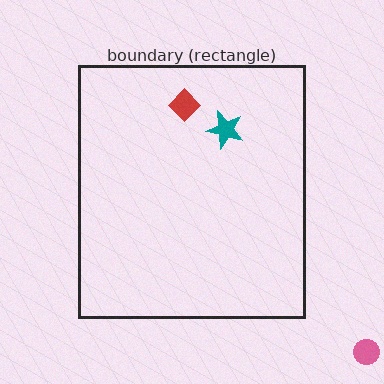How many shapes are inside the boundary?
2 inside, 1 outside.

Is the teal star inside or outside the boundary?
Inside.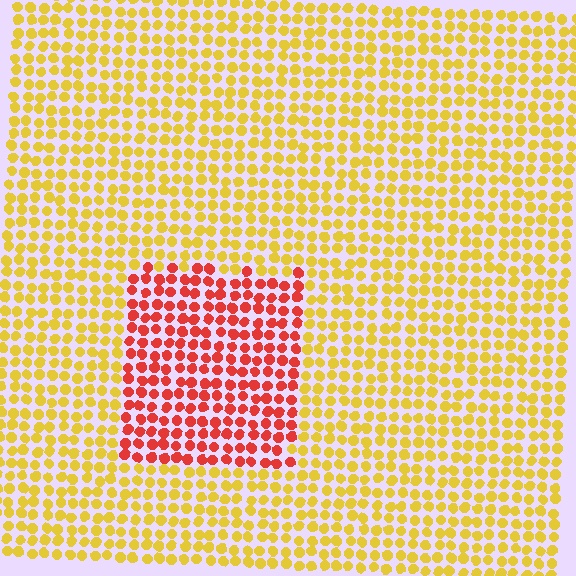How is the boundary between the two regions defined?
The boundary is defined purely by a slight shift in hue (about 50 degrees). Spacing, size, and orientation are identical on both sides.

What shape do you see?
I see a rectangle.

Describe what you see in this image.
The image is filled with small yellow elements in a uniform arrangement. A rectangle-shaped region is visible where the elements are tinted to a slightly different hue, forming a subtle color boundary.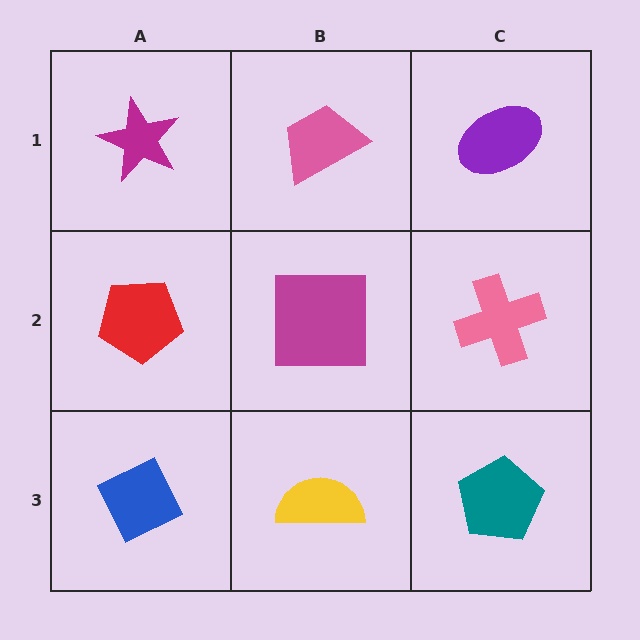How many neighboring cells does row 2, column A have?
3.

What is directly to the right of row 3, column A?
A yellow semicircle.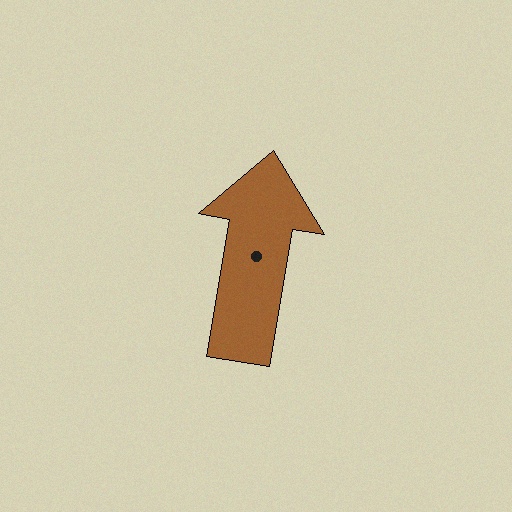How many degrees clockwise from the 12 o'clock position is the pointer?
Approximately 10 degrees.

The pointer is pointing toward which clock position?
Roughly 12 o'clock.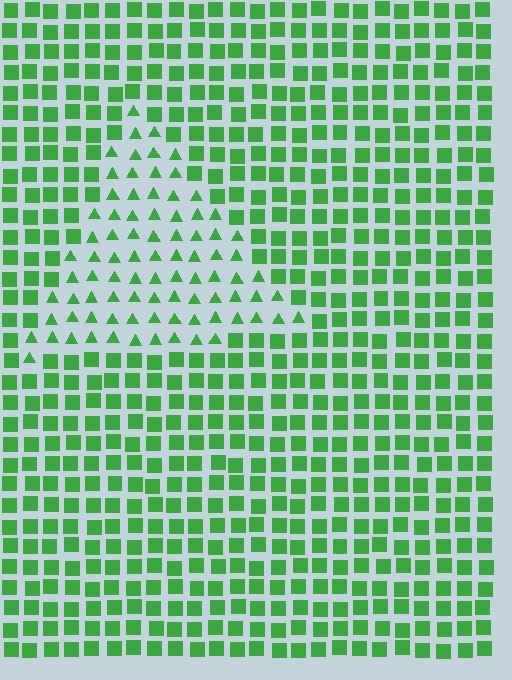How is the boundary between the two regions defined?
The boundary is defined by a change in element shape: triangles inside vs. squares outside. All elements share the same color and spacing.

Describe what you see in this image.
The image is filled with small green elements arranged in a uniform grid. A triangle-shaped region contains triangles, while the surrounding area contains squares. The boundary is defined purely by the change in element shape.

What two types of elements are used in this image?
The image uses triangles inside the triangle region and squares outside it.